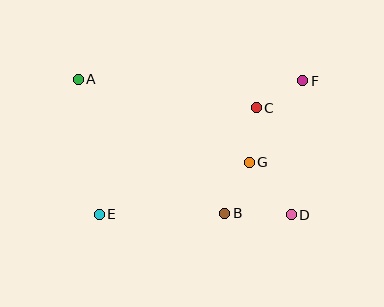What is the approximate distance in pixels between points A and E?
The distance between A and E is approximately 136 pixels.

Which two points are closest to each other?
Points C and F are closest to each other.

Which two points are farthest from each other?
Points A and D are farthest from each other.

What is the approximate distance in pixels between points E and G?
The distance between E and G is approximately 158 pixels.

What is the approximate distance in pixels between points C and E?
The distance between C and E is approximately 189 pixels.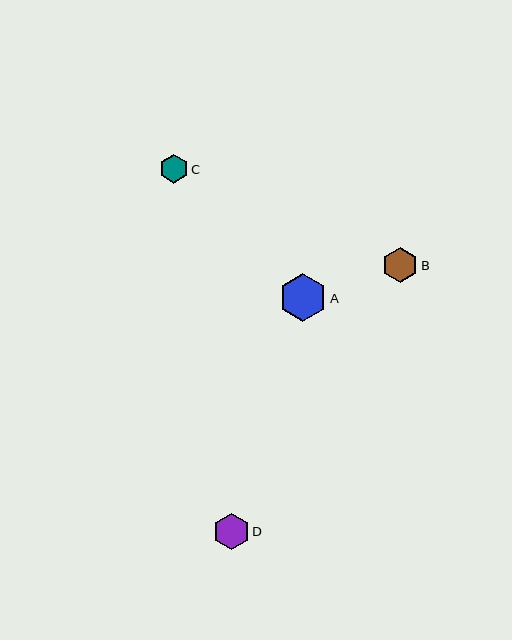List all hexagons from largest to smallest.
From largest to smallest: A, D, B, C.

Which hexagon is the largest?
Hexagon A is the largest with a size of approximately 48 pixels.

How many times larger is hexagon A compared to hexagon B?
Hexagon A is approximately 1.3 times the size of hexagon B.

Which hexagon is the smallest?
Hexagon C is the smallest with a size of approximately 29 pixels.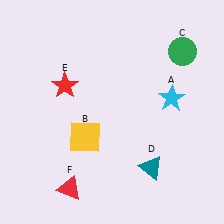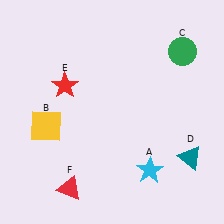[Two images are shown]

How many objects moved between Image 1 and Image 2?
3 objects moved between the two images.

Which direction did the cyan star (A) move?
The cyan star (A) moved down.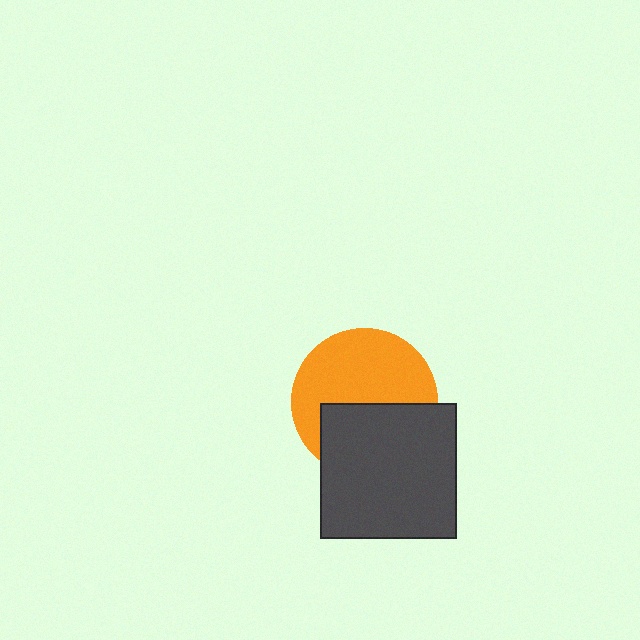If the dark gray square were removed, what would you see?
You would see the complete orange circle.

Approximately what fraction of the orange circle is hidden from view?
Roughly 42% of the orange circle is hidden behind the dark gray square.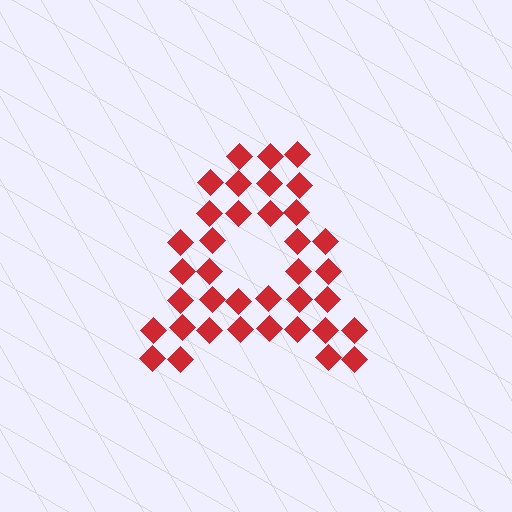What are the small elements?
The small elements are diamonds.